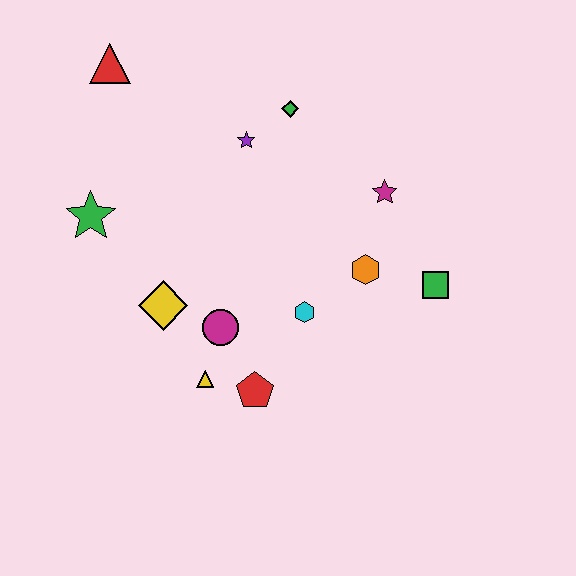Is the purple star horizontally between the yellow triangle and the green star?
No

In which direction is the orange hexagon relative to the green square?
The orange hexagon is to the left of the green square.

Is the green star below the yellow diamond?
No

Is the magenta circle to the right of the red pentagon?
No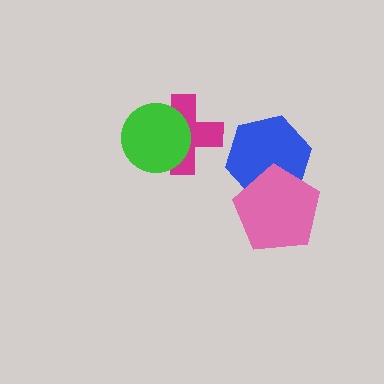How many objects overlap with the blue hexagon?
1 object overlaps with the blue hexagon.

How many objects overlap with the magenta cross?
1 object overlaps with the magenta cross.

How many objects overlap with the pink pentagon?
1 object overlaps with the pink pentagon.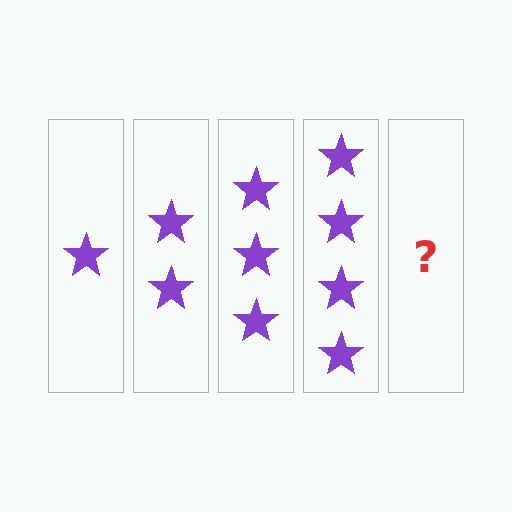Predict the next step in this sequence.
The next step is 5 stars.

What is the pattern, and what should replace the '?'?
The pattern is that each step adds one more star. The '?' should be 5 stars.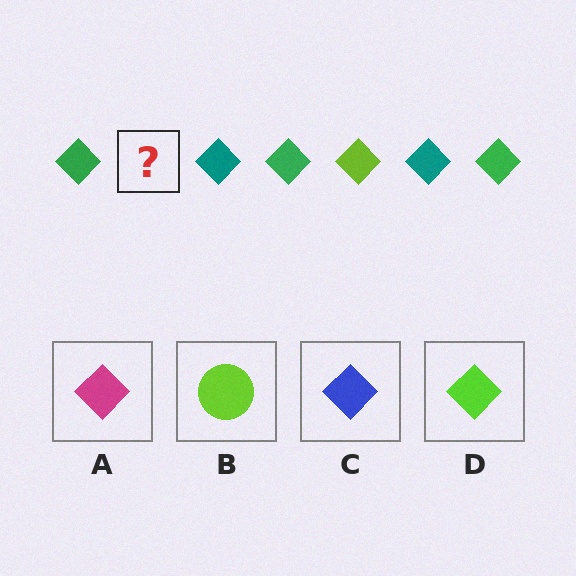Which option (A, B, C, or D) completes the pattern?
D.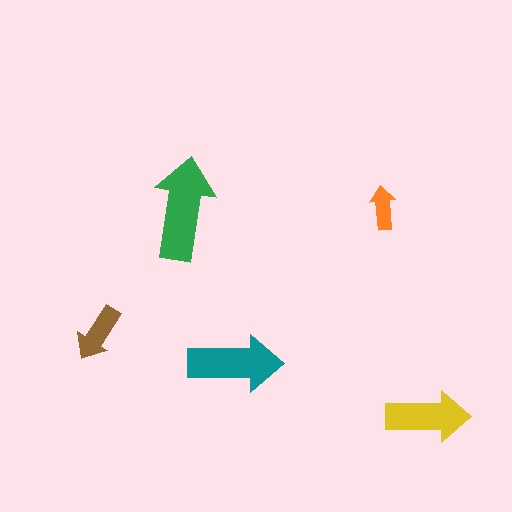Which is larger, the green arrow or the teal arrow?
The green one.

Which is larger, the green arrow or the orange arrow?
The green one.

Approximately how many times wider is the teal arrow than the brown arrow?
About 1.5 times wider.